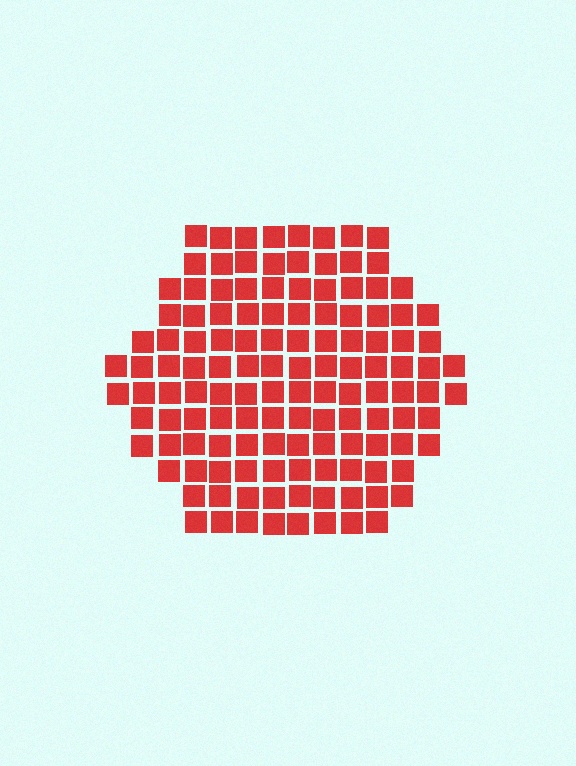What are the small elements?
The small elements are squares.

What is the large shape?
The large shape is a hexagon.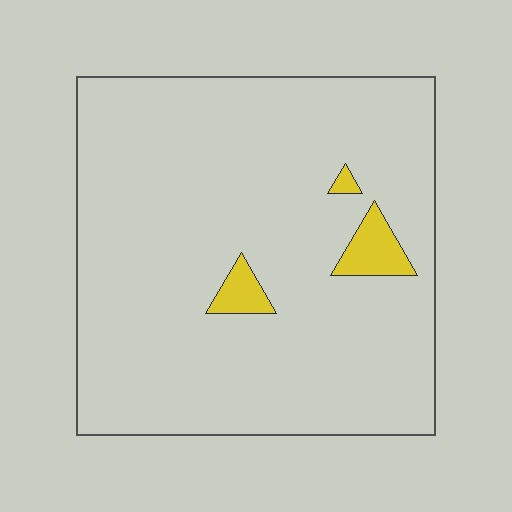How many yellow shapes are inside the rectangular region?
3.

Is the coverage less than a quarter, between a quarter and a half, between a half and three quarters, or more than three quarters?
Less than a quarter.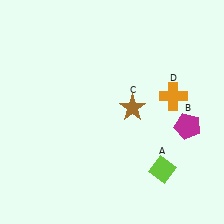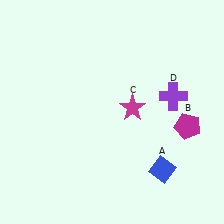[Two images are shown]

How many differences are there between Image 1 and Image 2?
There are 3 differences between the two images.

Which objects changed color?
A changed from lime to blue. C changed from brown to magenta. D changed from orange to purple.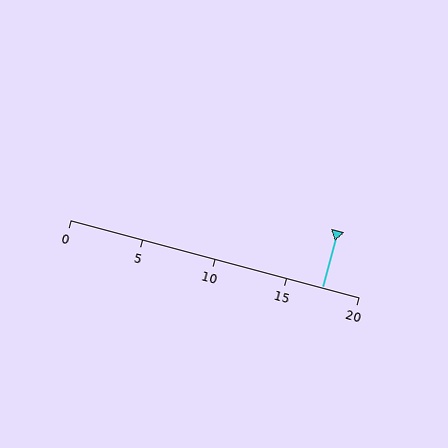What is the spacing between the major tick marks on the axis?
The major ticks are spaced 5 apart.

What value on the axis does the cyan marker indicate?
The marker indicates approximately 17.5.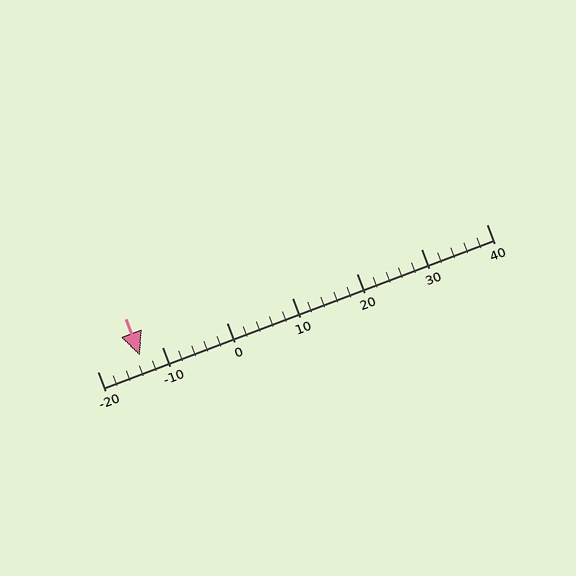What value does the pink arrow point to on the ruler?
The pink arrow points to approximately -13.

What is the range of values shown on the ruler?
The ruler shows values from -20 to 40.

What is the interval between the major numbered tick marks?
The major tick marks are spaced 10 units apart.